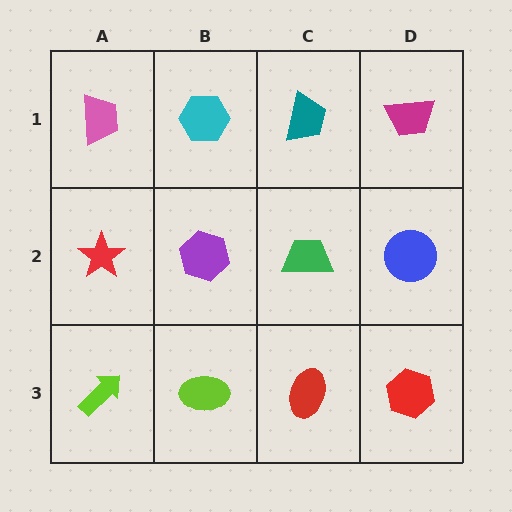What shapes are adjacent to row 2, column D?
A magenta trapezoid (row 1, column D), a red hexagon (row 3, column D), a green trapezoid (row 2, column C).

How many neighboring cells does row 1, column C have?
3.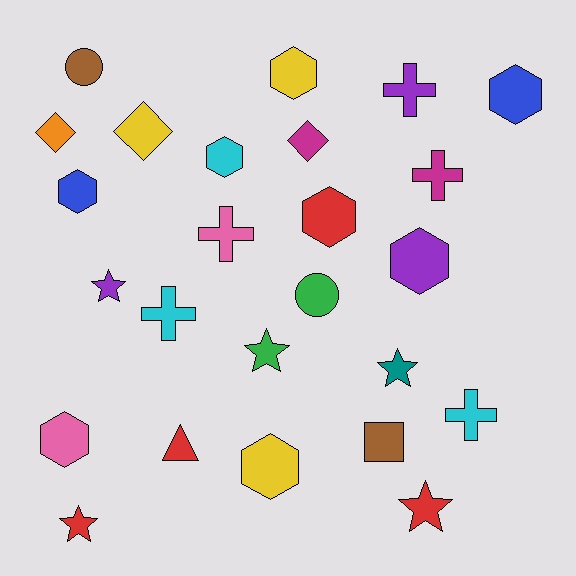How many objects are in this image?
There are 25 objects.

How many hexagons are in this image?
There are 8 hexagons.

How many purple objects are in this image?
There are 3 purple objects.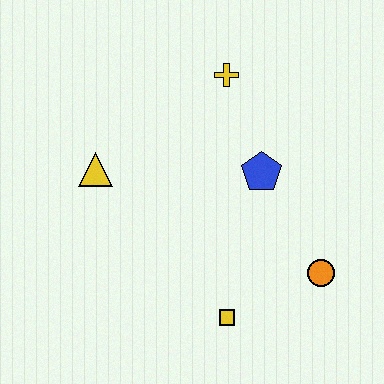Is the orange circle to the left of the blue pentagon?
No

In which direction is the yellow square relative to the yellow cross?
The yellow square is below the yellow cross.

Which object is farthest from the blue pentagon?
The yellow triangle is farthest from the blue pentagon.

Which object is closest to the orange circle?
The yellow square is closest to the orange circle.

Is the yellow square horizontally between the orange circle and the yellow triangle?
Yes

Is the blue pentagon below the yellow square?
No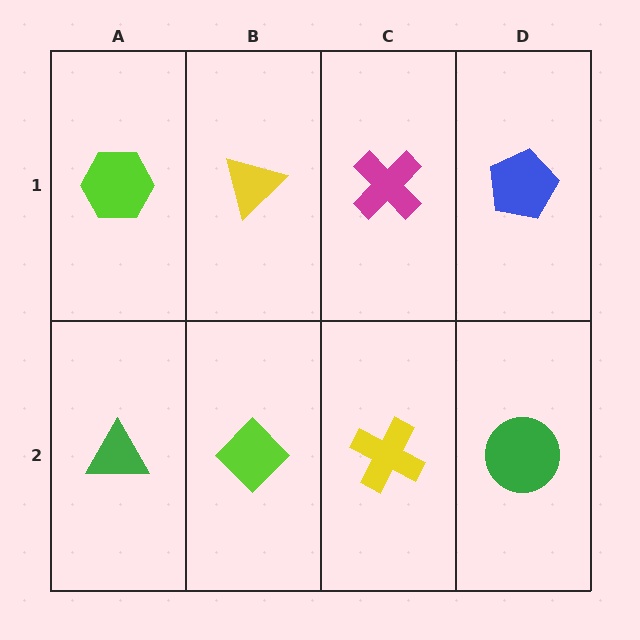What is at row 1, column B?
A yellow triangle.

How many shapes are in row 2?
4 shapes.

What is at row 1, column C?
A magenta cross.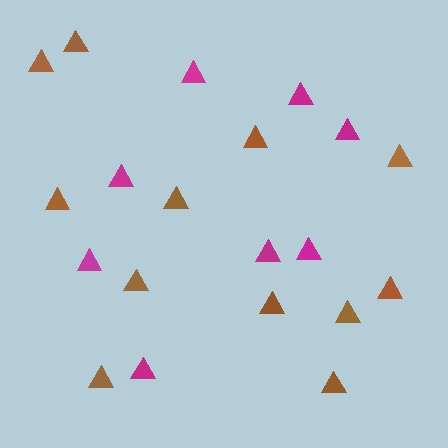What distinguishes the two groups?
There are 2 groups: one group of brown triangles (12) and one group of magenta triangles (8).